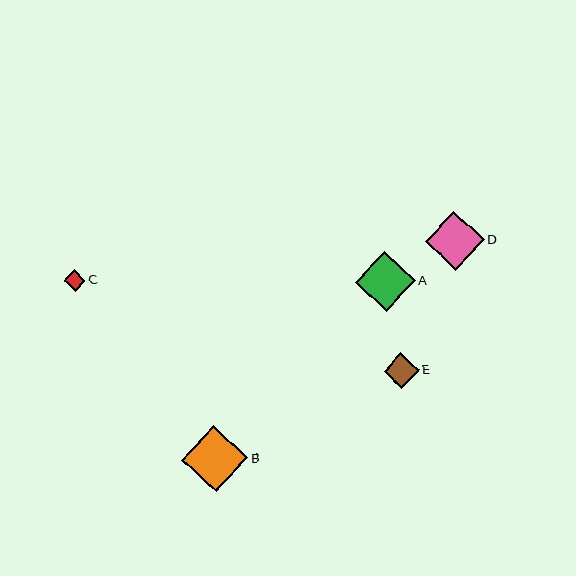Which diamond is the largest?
Diamond B is the largest with a size of approximately 66 pixels.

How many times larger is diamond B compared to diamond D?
Diamond B is approximately 1.1 times the size of diamond D.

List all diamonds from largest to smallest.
From largest to smallest: B, A, D, E, C.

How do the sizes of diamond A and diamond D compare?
Diamond A and diamond D are approximately the same size.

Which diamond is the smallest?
Diamond C is the smallest with a size of approximately 22 pixels.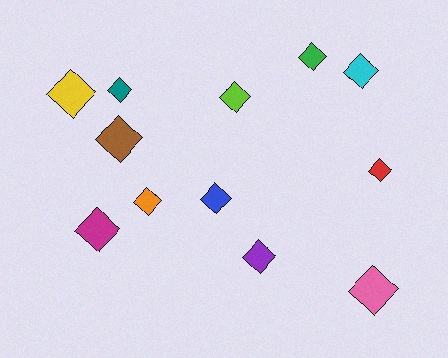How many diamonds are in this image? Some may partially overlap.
There are 12 diamonds.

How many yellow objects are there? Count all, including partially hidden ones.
There is 1 yellow object.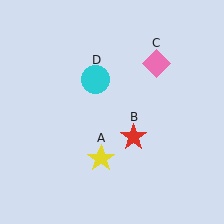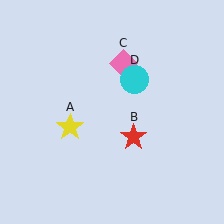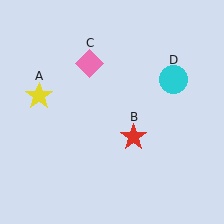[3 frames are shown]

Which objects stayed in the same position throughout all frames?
Red star (object B) remained stationary.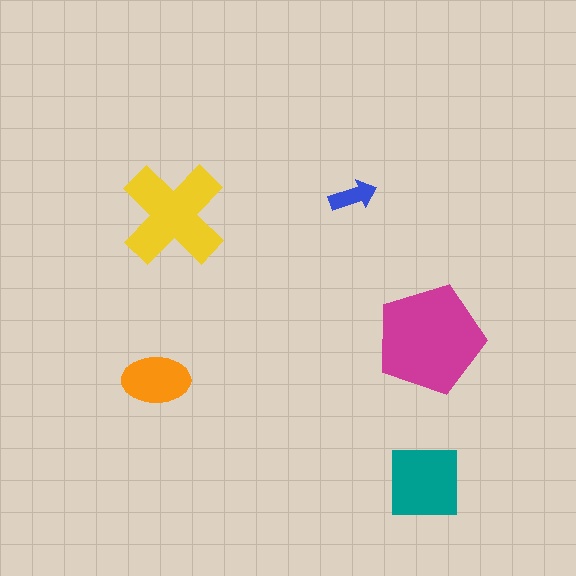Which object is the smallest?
The blue arrow.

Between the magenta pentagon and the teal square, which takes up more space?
The magenta pentagon.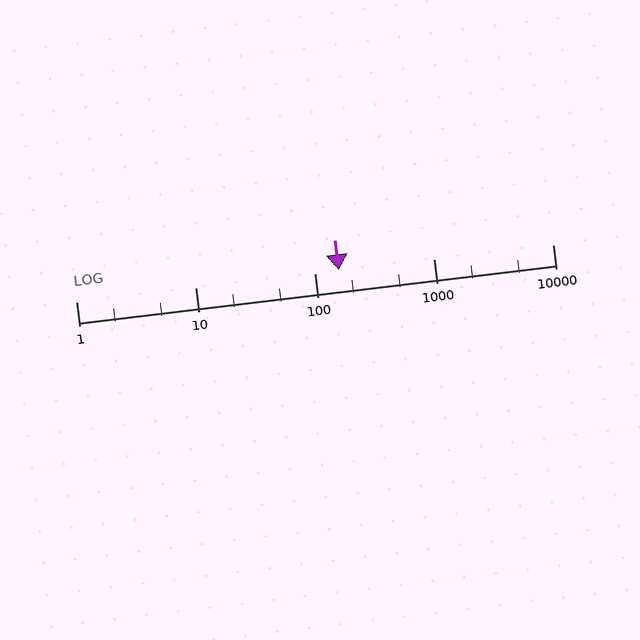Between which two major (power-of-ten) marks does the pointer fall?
The pointer is between 100 and 1000.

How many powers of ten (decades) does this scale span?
The scale spans 4 decades, from 1 to 10000.